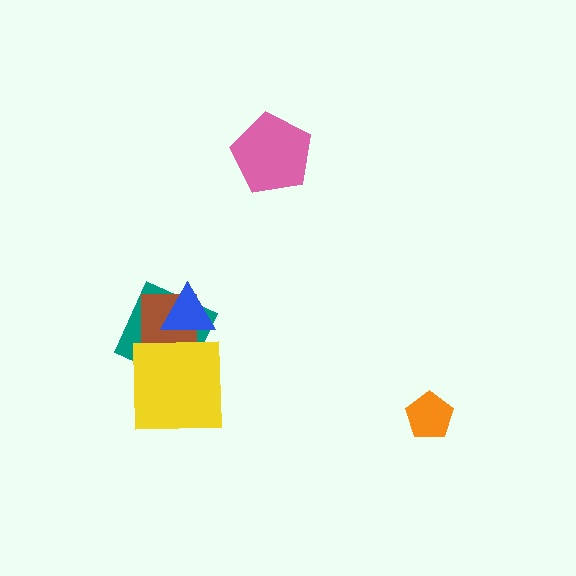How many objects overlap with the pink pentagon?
0 objects overlap with the pink pentagon.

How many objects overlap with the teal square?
3 objects overlap with the teal square.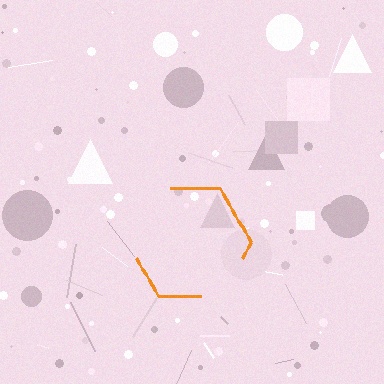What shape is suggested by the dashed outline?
The dashed outline suggests a hexagon.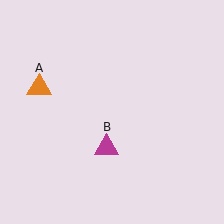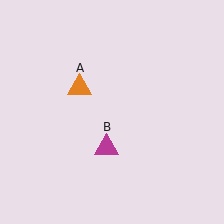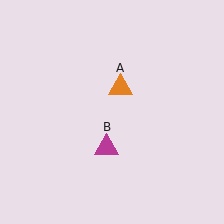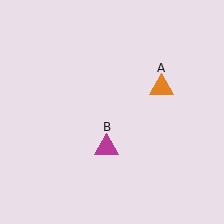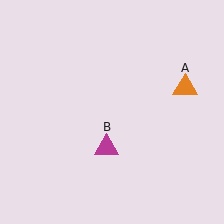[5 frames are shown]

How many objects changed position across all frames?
1 object changed position: orange triangle (object A).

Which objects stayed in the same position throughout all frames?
Magenta triangle (object B) remained stationary.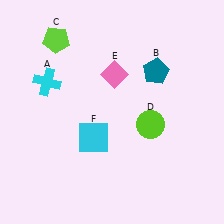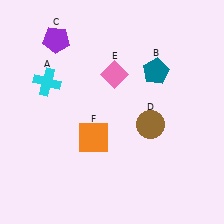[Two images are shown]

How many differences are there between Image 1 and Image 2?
There are 3 differences between the two images.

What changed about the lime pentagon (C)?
In Image 1, C is lime. In Image 2, it changed to purple.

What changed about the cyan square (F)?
In Image 1, F is cyan. In Image 2, it changed to orange.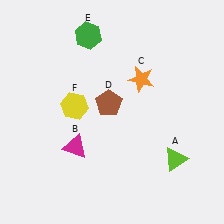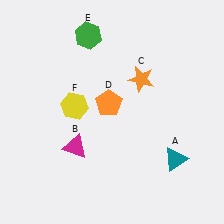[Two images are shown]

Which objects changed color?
A changed from lime to teal. D changed from brown to orange.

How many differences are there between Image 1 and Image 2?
There are 2 differences between the two images.